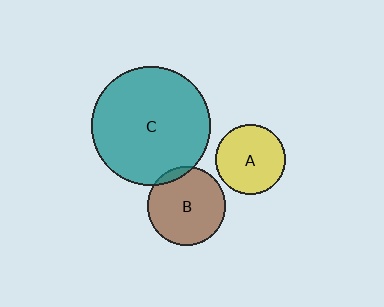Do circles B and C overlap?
Yes.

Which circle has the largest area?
Circle C (teal).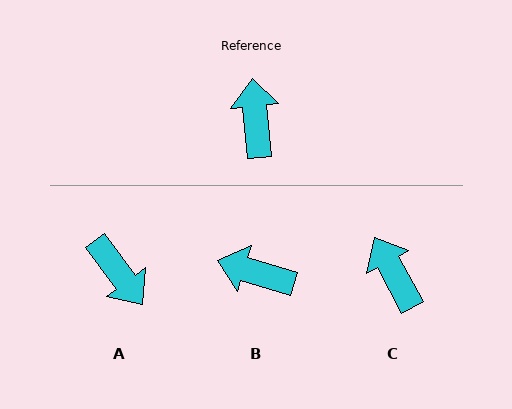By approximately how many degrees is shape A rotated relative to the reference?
Approximately 149 degrees clockwise.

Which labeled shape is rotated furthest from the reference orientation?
A, about 149 degrees away.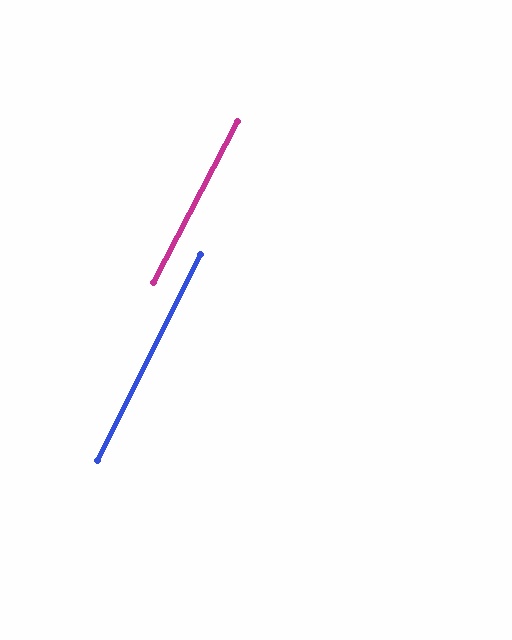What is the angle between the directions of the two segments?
Approximately 1 degree.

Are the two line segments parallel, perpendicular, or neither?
Parallel — their directions differ by only 1.0°.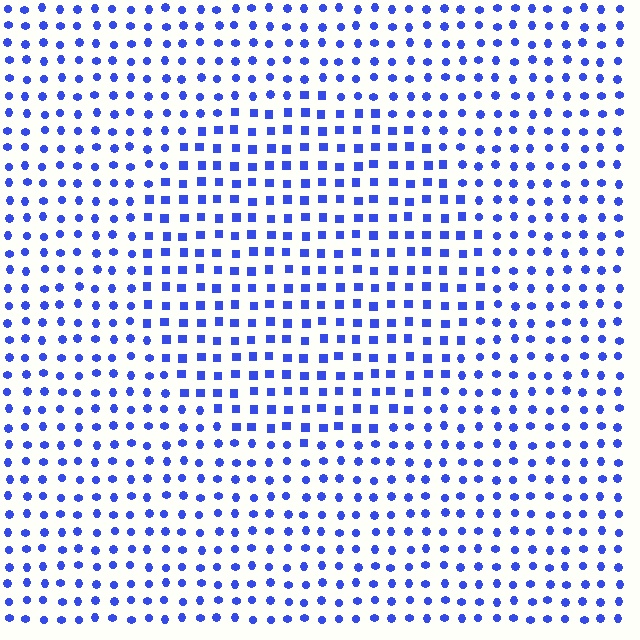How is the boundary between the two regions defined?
The boundary is defined by a change in element shape: squares inside vs. circles outside. All elements share the same color and spacing.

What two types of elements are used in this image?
The image uses squares inside the circle region and circles outside it.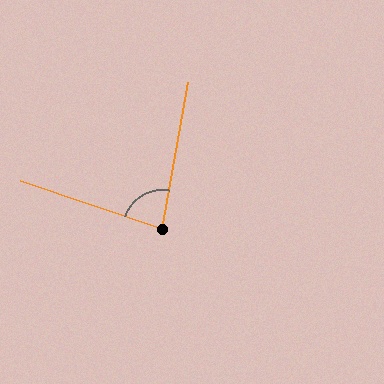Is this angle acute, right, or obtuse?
It is acute.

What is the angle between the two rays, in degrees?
Approximately 82 degrees.